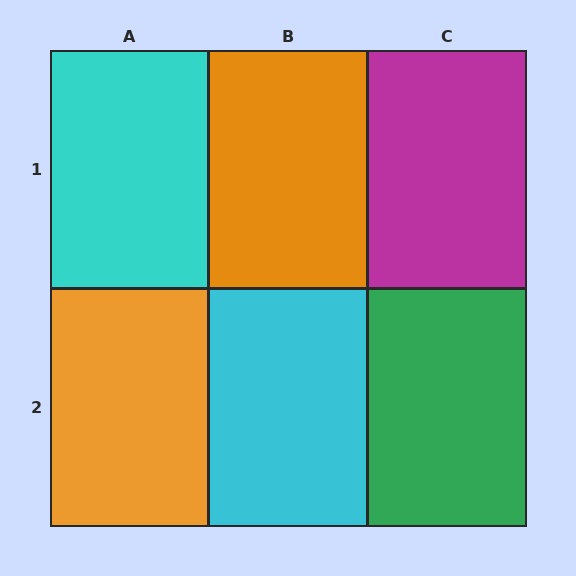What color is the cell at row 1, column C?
Magenta.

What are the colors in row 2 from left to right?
Orange, cyan, green.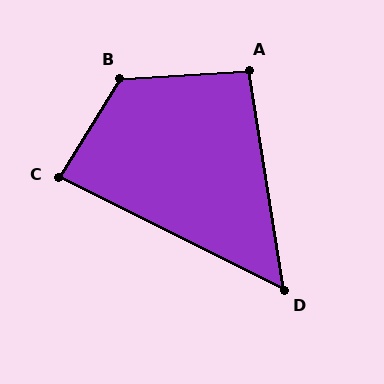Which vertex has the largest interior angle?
B, at approximately 125 degrees.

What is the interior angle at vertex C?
Approximately 85 degrees (acute).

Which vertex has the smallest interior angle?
D, at approximately 55 degrees.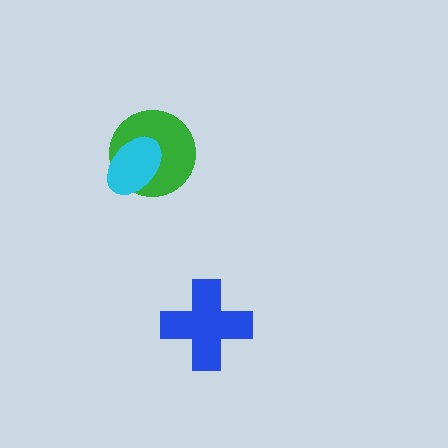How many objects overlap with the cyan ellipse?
1 object overlaps with the cyan ellipse.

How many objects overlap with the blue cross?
0 objects overlap with the blue cross.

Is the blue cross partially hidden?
No, no other shape covers it.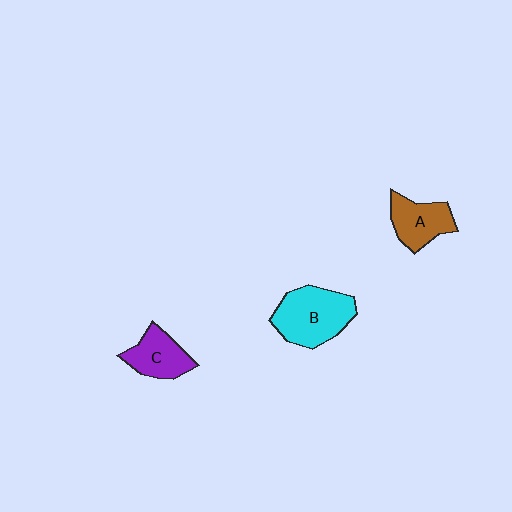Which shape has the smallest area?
Shape C (purple).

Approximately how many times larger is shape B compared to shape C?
Approximately 1.5 times.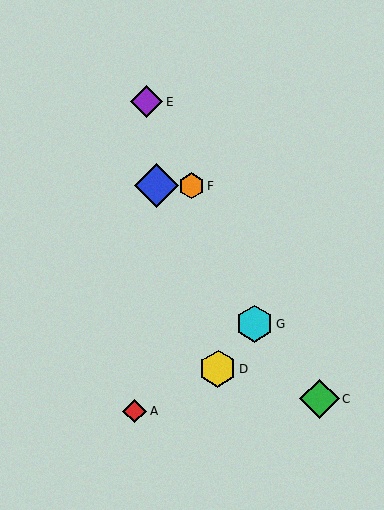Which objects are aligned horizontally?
Objects B, F are aligned horizontally.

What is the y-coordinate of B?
Object B is at y≈186.